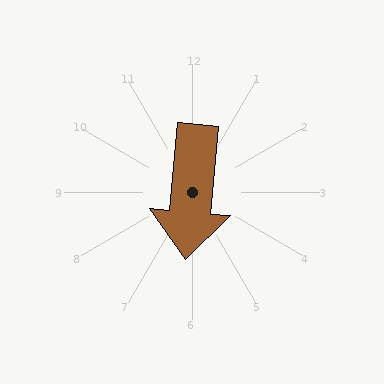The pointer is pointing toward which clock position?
Roughly 6 o'clock.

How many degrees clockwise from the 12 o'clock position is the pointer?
Approximately 185 degrees.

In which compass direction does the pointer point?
South.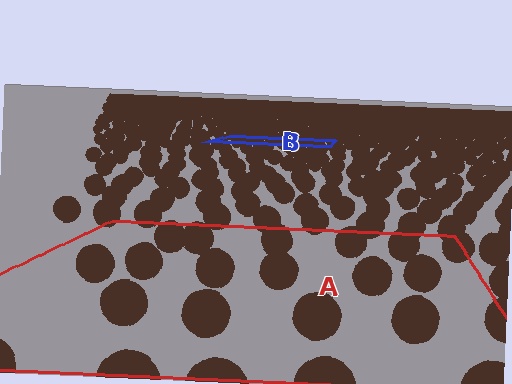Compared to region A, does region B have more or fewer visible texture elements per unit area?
Region B has more texture elements per unit area — they are packed more densely because it is farther away.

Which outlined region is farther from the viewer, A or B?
Region B is farther from the viewer — the texture elements inside it appear smaller and more densely packed.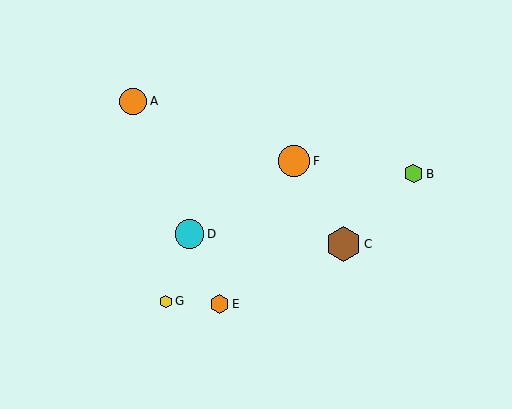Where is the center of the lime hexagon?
The center of the lime hexagon is at (413, 174).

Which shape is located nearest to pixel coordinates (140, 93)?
The orange circle (labeled A) at (133, 101) is nearest to that location.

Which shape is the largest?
The brown hexagon (labeled C) is the largest.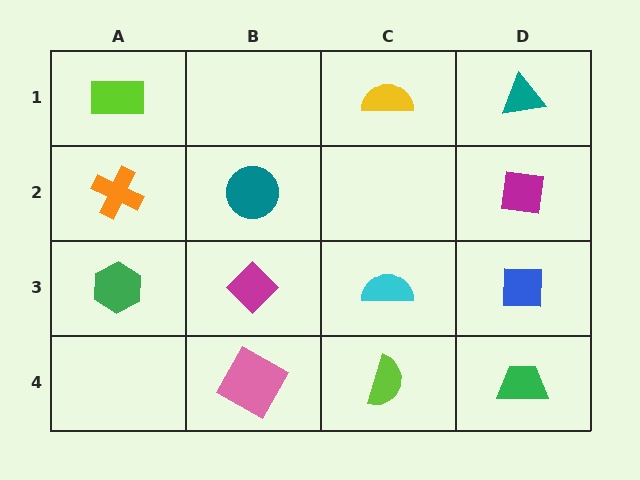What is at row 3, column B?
A magenta diamond.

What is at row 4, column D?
A green trapezoid.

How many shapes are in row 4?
3 shapes.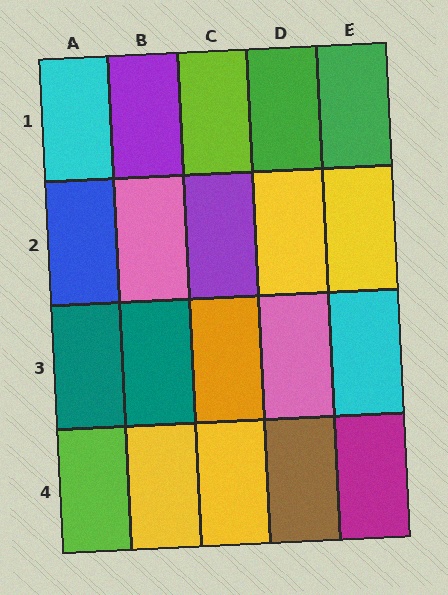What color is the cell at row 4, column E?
Magenta.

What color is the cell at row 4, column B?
Yellow.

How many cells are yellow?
4 cells are yellow.